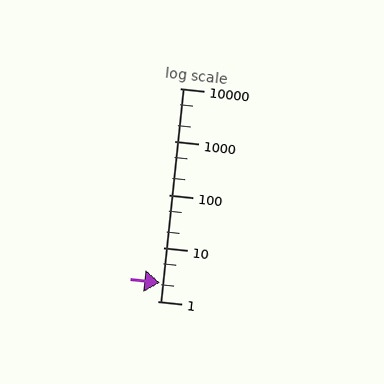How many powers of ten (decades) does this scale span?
The scale spans 4 decades, from 1 to 10000.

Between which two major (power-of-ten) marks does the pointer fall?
The pointer is between 1 and 10.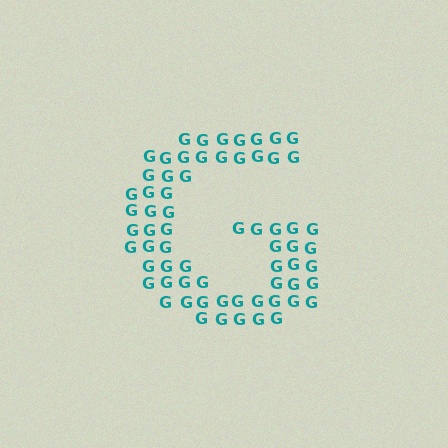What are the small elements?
The small elements are letter G's.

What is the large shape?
The large shape is the letter G.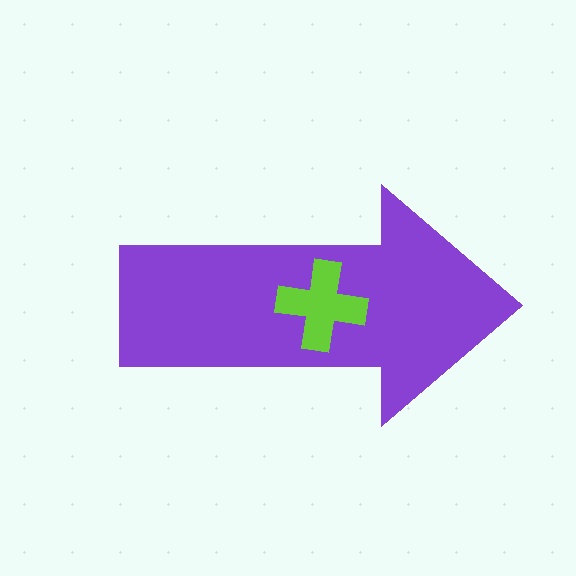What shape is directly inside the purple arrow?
The lime cross.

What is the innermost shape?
The lime cross.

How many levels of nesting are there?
2.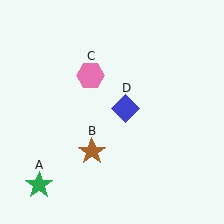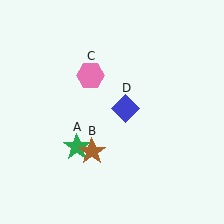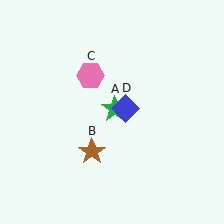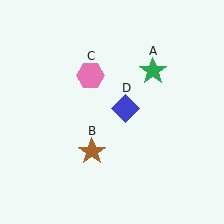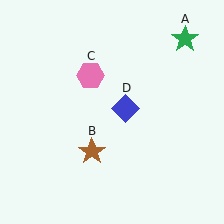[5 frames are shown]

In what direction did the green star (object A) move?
The green star (object A) moved up and to the right.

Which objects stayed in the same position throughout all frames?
Brown star (object B) and pink hexagon (object C) and blue diamond (object D) remained stationary.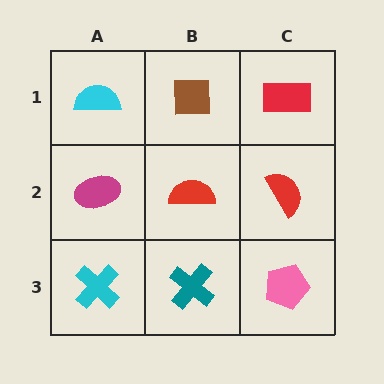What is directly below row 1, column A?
A magenta ellipse.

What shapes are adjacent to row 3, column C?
A red semicircle (row 2, column C), a teal cross (row 3, column B).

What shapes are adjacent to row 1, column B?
A red semicircle (row 2, column B), a cyan semicircle (row 1, column A), a red rectangle (row 1, column C).